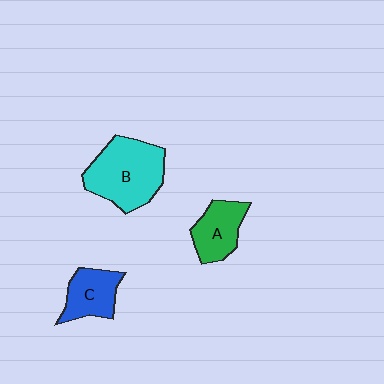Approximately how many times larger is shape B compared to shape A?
Approximately 1.8 times.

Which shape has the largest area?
Shape B (cyan).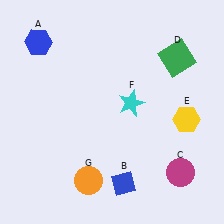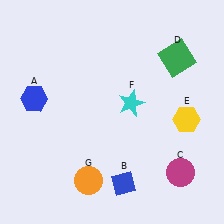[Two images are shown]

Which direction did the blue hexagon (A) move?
The blue hexagon (A) moved down.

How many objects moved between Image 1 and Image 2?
1 object moved between the two images.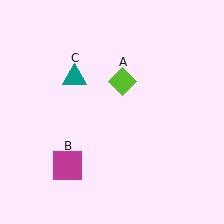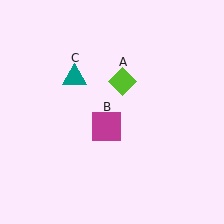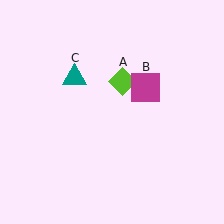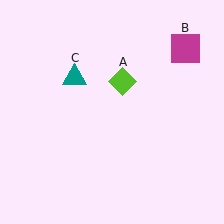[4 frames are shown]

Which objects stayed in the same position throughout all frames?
Lime diamond (object A) and teal triangle (object C) remained stationary.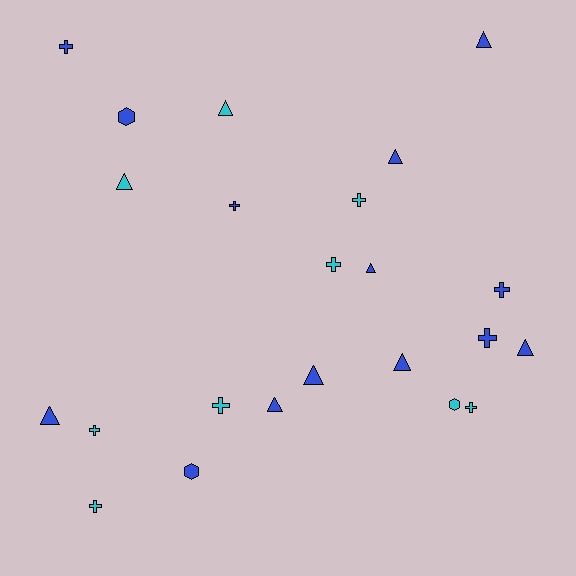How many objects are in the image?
There are 23 objects.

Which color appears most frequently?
Blue, with 14 objects.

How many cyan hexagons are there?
There is 1 cyan hexagon.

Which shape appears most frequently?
Cross, with 10 objects.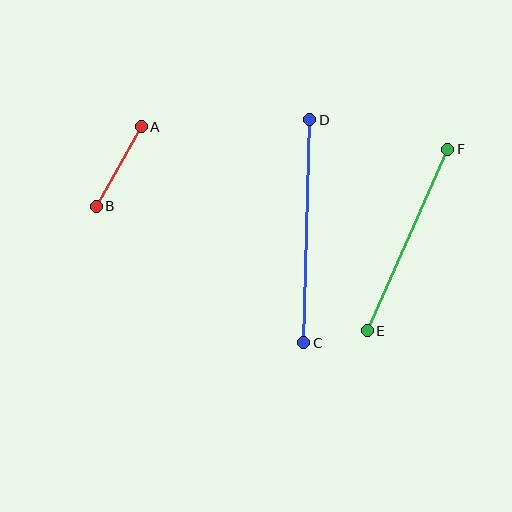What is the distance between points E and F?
The distance is approximately 199 pixels.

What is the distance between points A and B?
The distance is approximately 91 pixels.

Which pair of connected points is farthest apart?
Points C and D are farthest apart.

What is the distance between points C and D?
The distance is approximately 223 pixels.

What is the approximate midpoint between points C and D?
The midpoint is at approximately (307, 231) pixels.